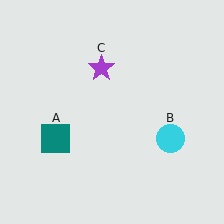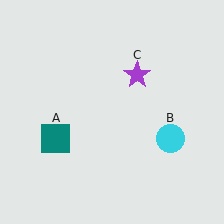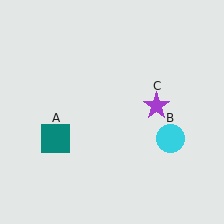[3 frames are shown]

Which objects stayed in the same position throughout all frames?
Teal square (object A) and cyan circle (object B) remained stationary.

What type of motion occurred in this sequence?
The purple star (object C) rotated clockwise around the center of the scene.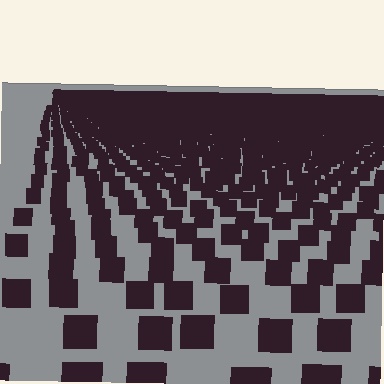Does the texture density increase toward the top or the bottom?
Density increases toward the top.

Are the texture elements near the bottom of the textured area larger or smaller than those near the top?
Larger. Near the bottom, elements are closer to the viewer and appear at a bigger on-screen size.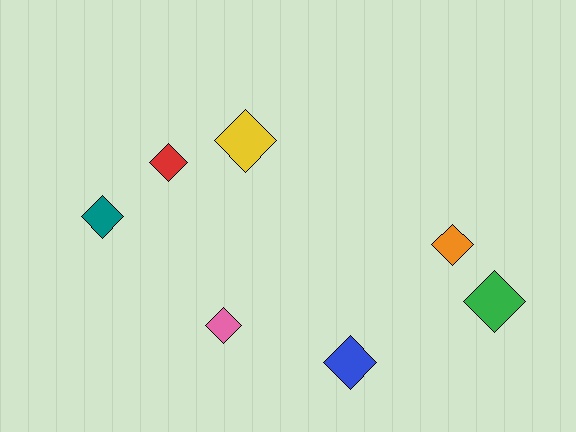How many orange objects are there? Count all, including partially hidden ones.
There is 1 orange object.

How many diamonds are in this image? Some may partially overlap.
There are 7 diamonds.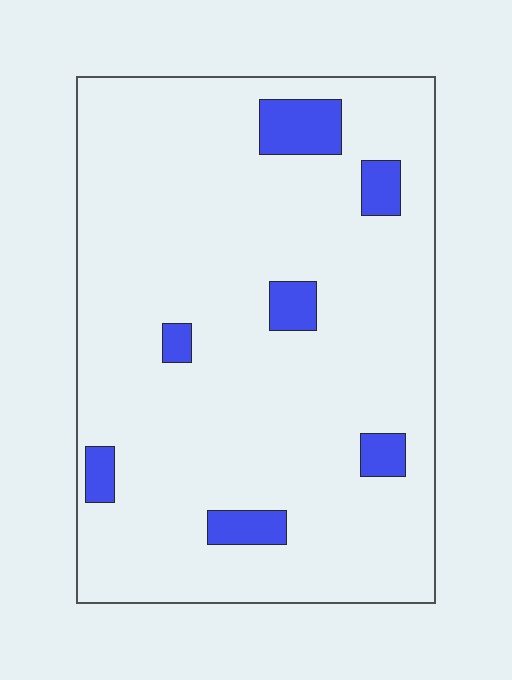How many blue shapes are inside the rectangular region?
7.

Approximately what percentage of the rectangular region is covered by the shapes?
Approximately 10%.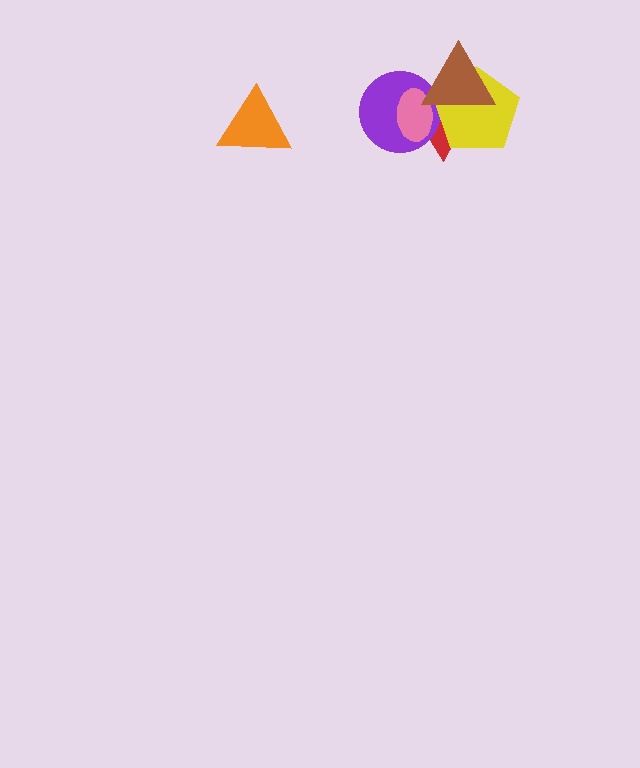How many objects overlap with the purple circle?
4 objects overlap with the purple circle.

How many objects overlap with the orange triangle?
0 objects overlap with the orange triangle.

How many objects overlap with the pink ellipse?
4 objects overlap with the pink ellipse.